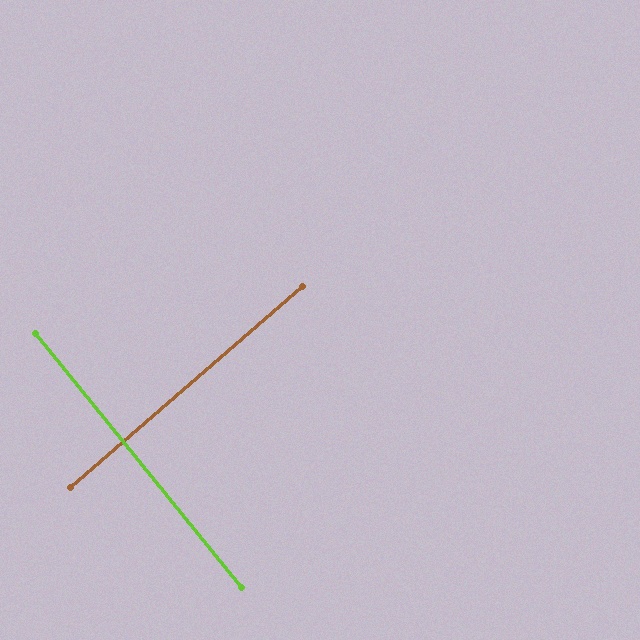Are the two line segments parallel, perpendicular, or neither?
Perpendicular — they meet at approximately 88°.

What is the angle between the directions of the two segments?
Approximately 88 degrees.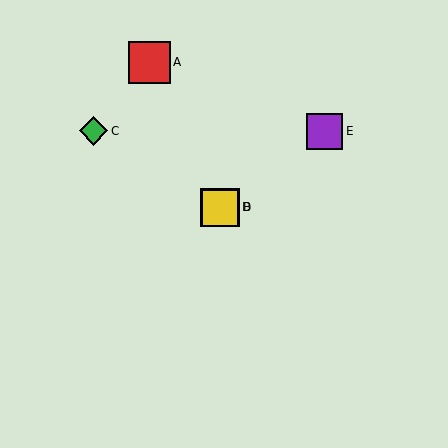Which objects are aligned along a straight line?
Objects B, D, E are aligned along a straight line.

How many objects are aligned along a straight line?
3 objects (B, D, E) are aligned along a straight line.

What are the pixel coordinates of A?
Object A is at (149, 62).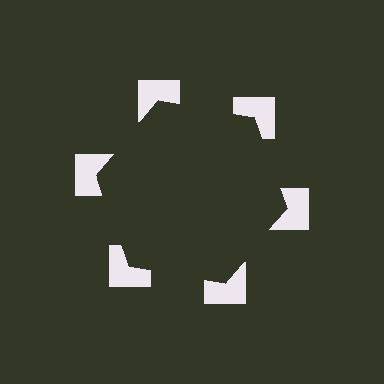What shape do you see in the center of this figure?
An illusory hexagon — its edges are inferred from the aligned wedge cuts in the notched squares, not physically drawn.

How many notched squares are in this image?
There are 6 — one at each vertex of the illusory hexagon.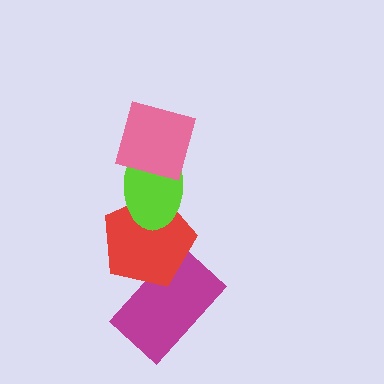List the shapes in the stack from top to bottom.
From top to bottom: the pink diamond, the lime ellipse, the red pentagon, the magenta rectangle.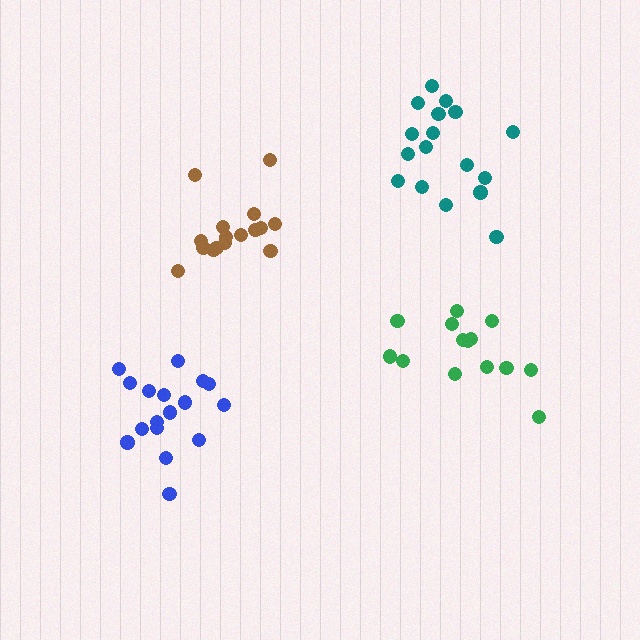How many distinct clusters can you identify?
There are 4 distinct clusters.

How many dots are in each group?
Group 1: 14 dots, Group 2: 16 dots, Group 3: 17 dots, Group 4: 17 dots (64 total).